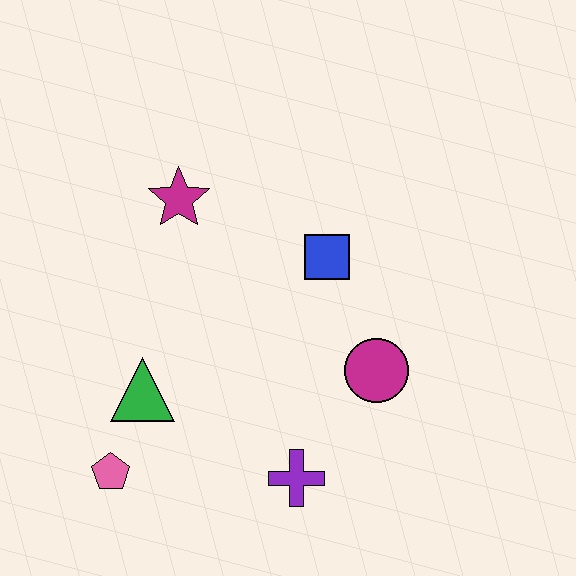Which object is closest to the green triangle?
The pink pentagon is closest to the green triangle.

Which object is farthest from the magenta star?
The purple cross is farthest from the magenta star.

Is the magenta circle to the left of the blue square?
No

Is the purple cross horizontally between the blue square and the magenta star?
Yes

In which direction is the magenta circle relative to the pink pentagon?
The magenta circle is to the right of the pink pentagon.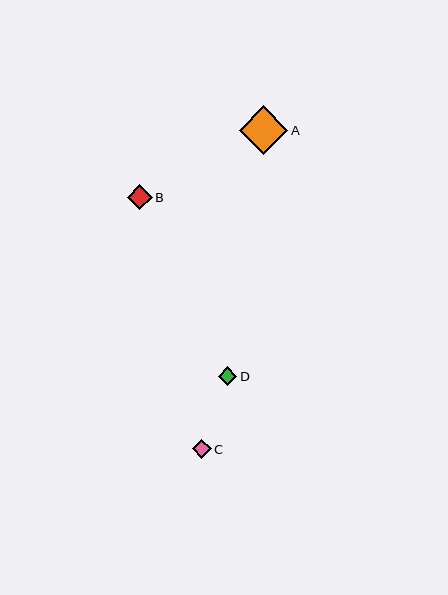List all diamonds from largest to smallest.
From largest to smallest: A, B, C, D.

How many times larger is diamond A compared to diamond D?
Diamond A is approximately 2.6 times the size of diamond D.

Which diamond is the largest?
Diamond A is the largest with a size of approximately 49 pixels.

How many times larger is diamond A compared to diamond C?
Diamond A is approximately 2.6 times the size of diamond C.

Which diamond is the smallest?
Diamond D is the smallest with a size of approximately 19 pixels.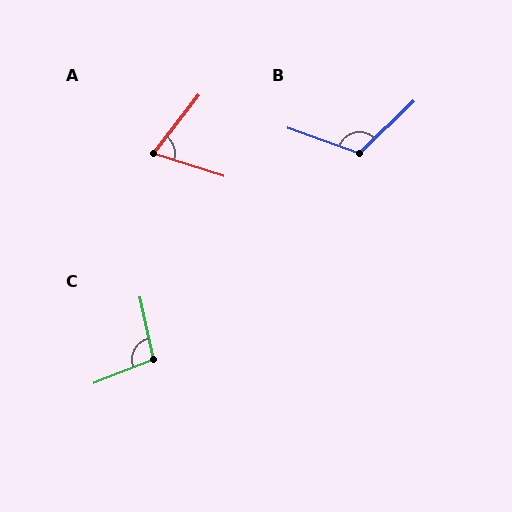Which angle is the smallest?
A, at approximately 70 degrees.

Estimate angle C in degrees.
Approximately 99 degrees.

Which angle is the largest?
B, at approximately 117 degrees.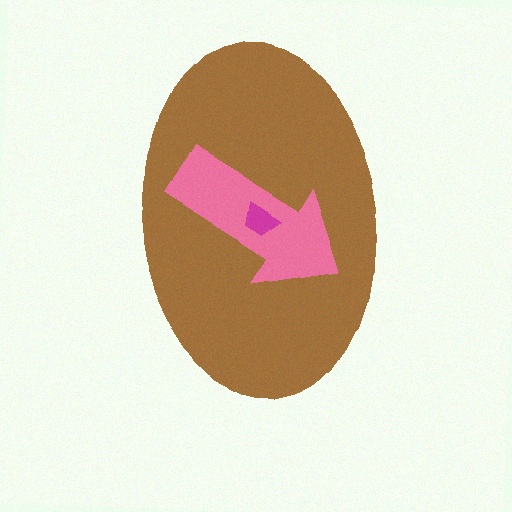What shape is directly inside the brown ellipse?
The pink arrow.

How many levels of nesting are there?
3.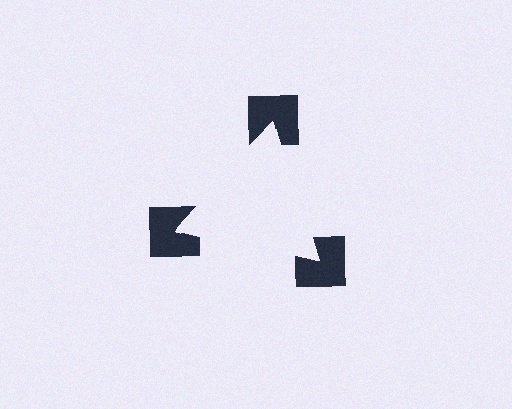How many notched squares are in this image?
There are 3 — one at each vertex of the illusory triangle.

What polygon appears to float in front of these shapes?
An illusory triangle — its edges are inferred from the aligned wedge cuts in the notched squares, not physically drawn.